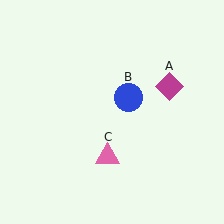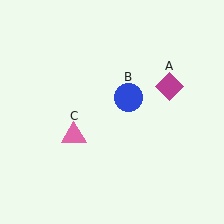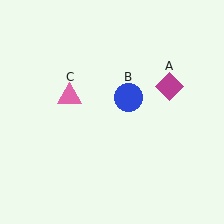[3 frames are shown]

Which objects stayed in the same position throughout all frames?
Magenta diamond (object A) and blue circle (object B) remained stationary.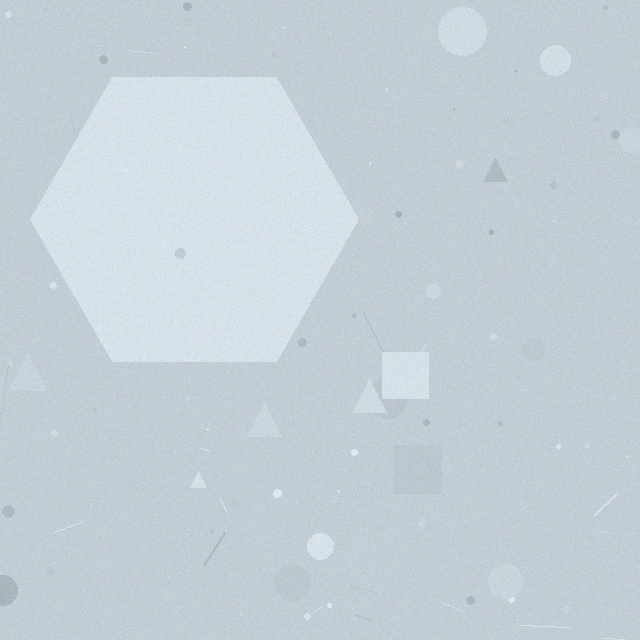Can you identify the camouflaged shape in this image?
The camouflaged shape is a hexagon.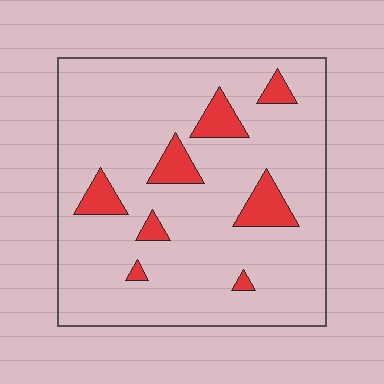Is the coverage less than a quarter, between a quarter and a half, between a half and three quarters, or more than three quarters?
Less than a quarter.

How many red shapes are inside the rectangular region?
8.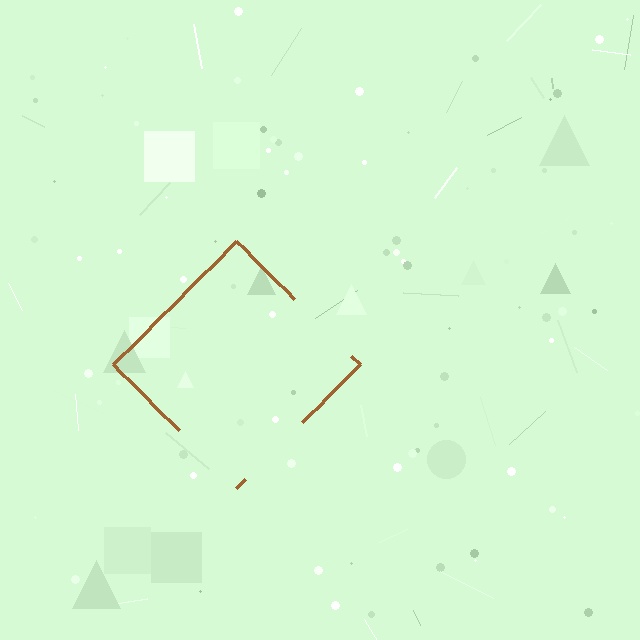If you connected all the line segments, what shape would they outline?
They would outline a diamond.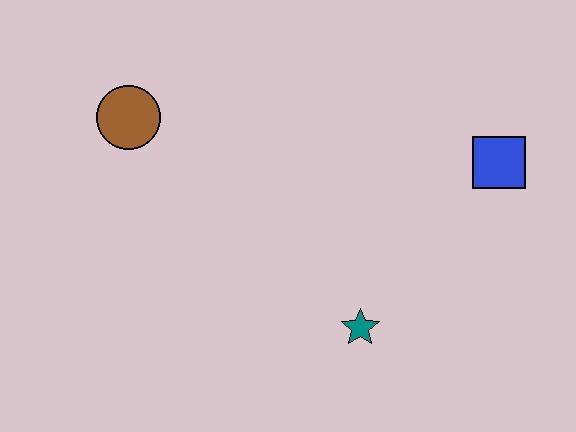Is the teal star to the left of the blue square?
Yes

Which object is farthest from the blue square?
The brown circle is farthest from the blue square.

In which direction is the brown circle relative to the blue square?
The brown circle is to the left of the blue square.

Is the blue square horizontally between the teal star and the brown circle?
No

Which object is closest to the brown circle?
The teal star is closest to the brown circle.